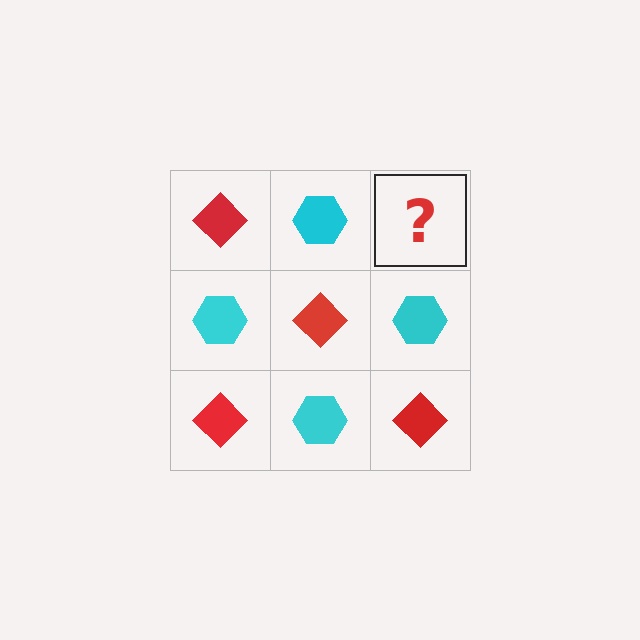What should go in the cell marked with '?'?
The missing cell should contain a red diamond.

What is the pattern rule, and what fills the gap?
The rule is that it alternates red diamond and cyan hexagon in a checkerboard pattern. The gap should be filled with a red diamond.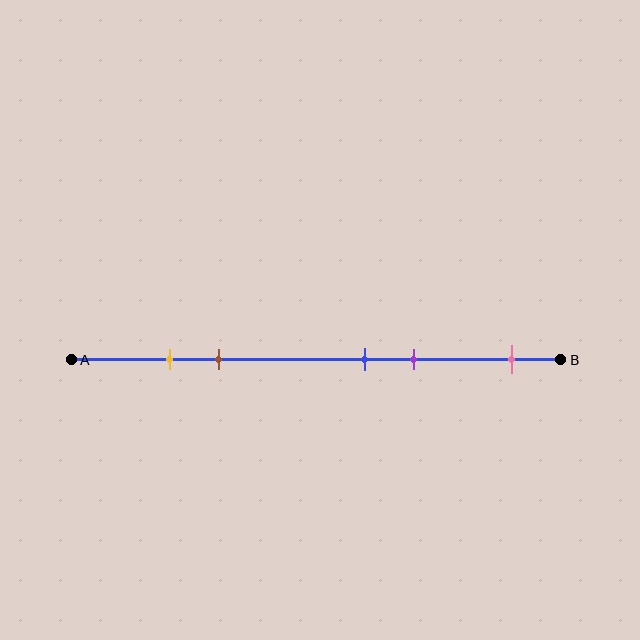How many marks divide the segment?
There are 5 marks dividing the segment.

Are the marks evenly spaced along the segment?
No, the marks are not evenly spaced.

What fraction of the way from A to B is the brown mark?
The brown mark is approximately 30% (0.3) of the way from A to B.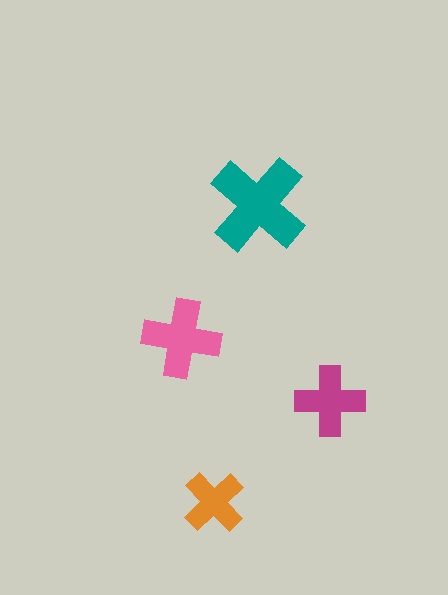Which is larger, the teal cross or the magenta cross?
The teal one.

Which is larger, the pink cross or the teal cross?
The teal one.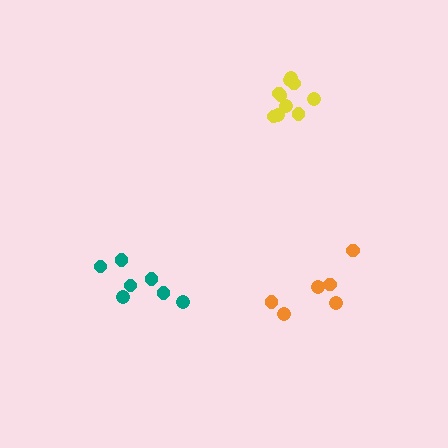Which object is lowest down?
The orange cluster is bottommost.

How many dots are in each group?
Group 1: 6 dots, Group 2: 7 dots, Group 3: 10 dots (23 total).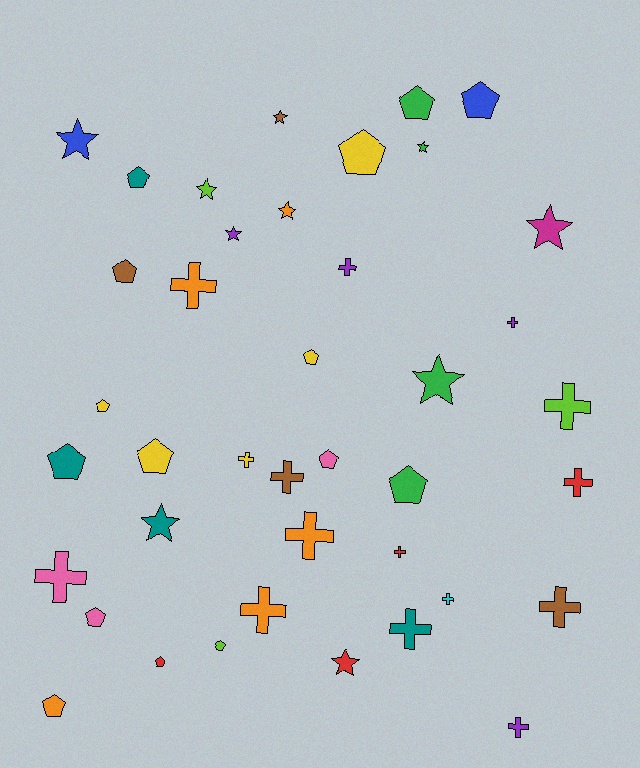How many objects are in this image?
There are 40 objects.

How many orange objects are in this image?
There are 5 orange objects.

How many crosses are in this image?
There are 15 crosses.